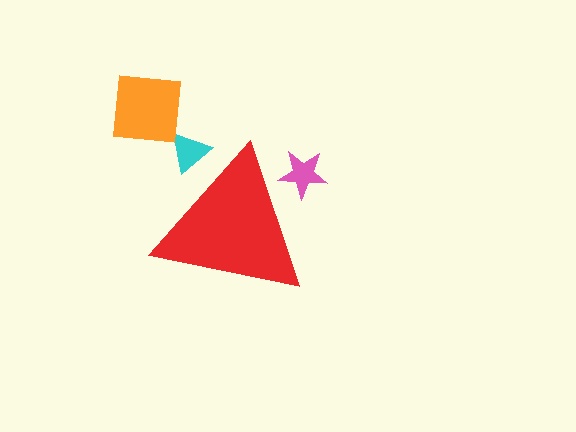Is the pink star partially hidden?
Yes, the pink star is partially hidden behind the red triangle.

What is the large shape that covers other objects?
A red triangle.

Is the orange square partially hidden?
No, the orange square is fully visible.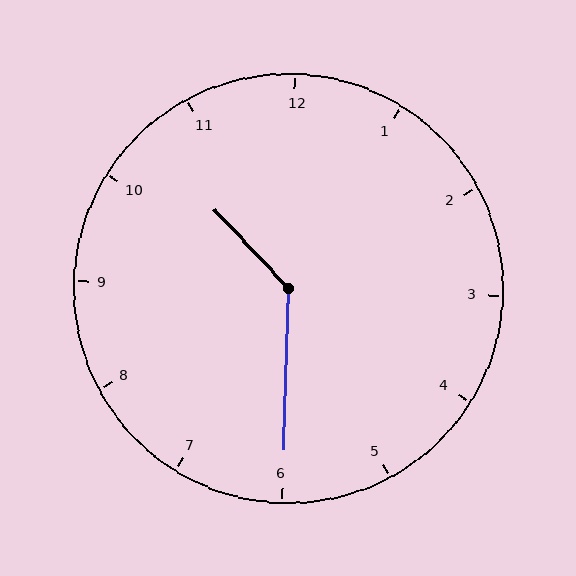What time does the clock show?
10:30.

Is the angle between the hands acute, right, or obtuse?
It is obtuse.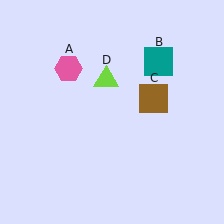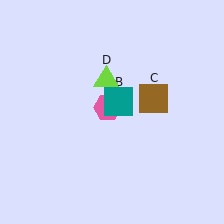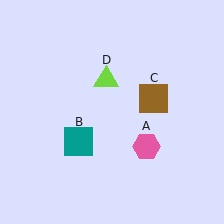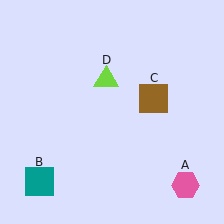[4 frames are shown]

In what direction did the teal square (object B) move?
The teal square (object B) moved down and to the left.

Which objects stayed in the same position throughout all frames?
Brown square (object C) and lime triangle (object D) remained stationary.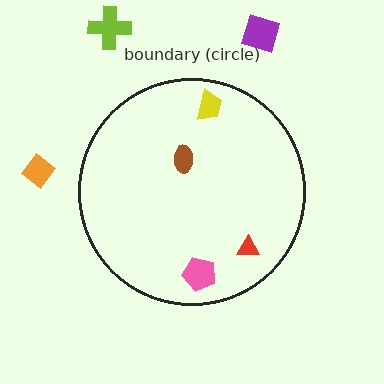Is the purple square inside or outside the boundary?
Outside.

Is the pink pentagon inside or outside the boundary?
Inside.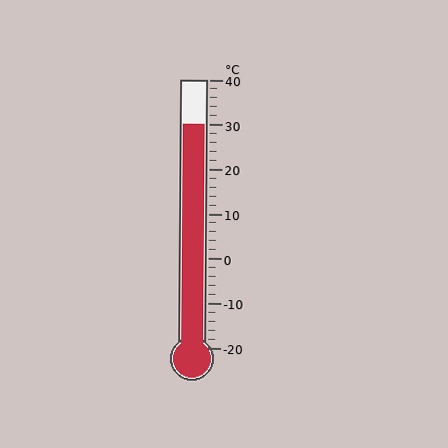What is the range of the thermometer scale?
The thermometer scale ranges from -20°C to 40°C.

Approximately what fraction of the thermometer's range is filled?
The thermometer is filled to approximately 85% of its range.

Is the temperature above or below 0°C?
The temperature is above 0°C.